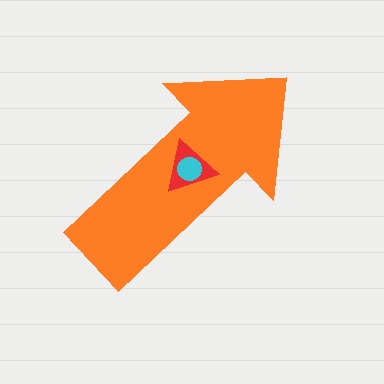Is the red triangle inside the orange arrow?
Yes.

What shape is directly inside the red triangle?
The cyan circle.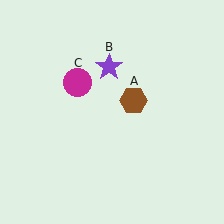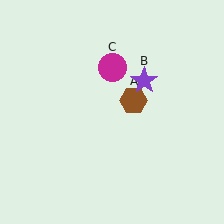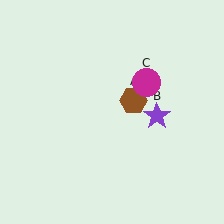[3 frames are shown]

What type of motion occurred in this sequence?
The purple star (object B), magenta circle (object C) rotated clockwise around the center of the scene.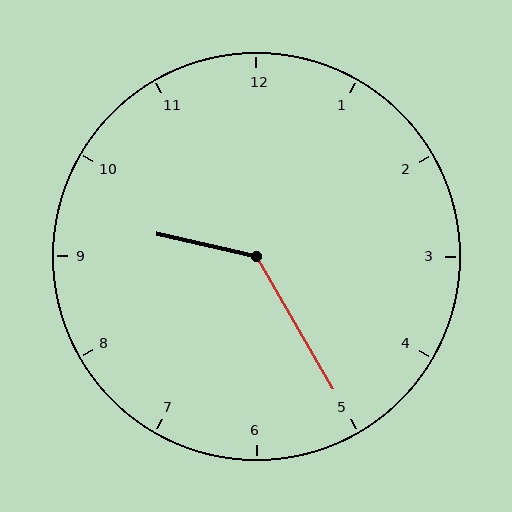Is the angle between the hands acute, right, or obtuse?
It is obtuse.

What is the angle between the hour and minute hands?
Approximately 132 degrees.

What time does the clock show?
9:25.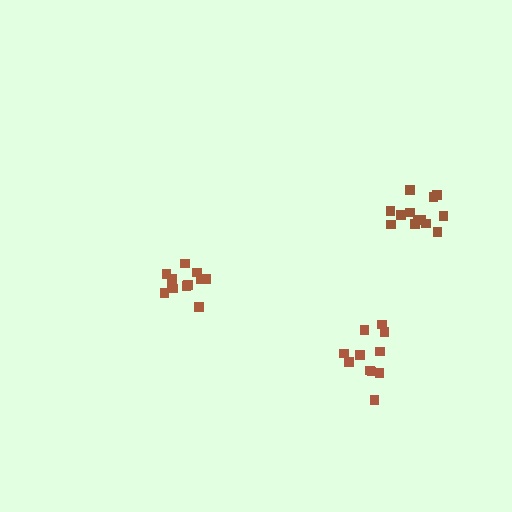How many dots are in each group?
Group 1: 12 dots, Group 2: 11 dots, Group 3: 13 dots (36 total).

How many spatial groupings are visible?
There are 3 spatial groupings.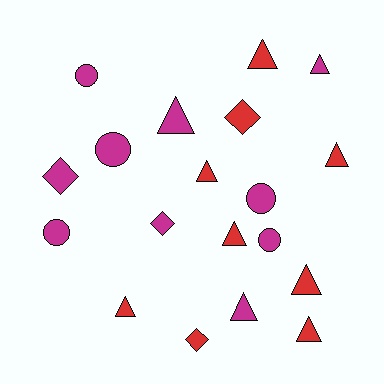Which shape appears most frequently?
Triangle, with 10 objects.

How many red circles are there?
There are no red circles.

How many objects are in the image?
There are 19 objects.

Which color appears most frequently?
Magenta, with 10 objects.